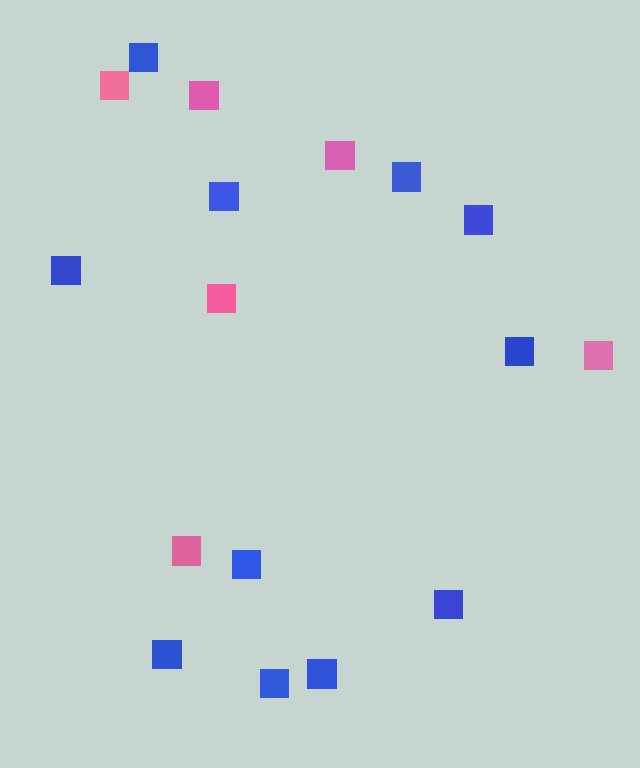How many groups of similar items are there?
There are 2 groups: one group of pink squares (6) and one group of blue squares (11).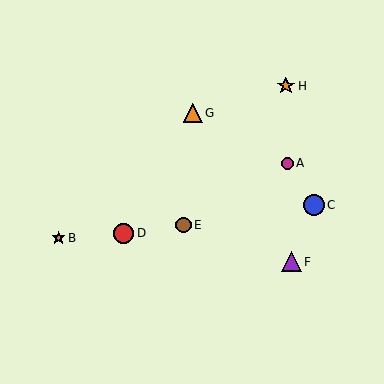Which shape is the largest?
The blue circle (labeled C) is the largest.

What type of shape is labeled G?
Shape G is an orange triangle.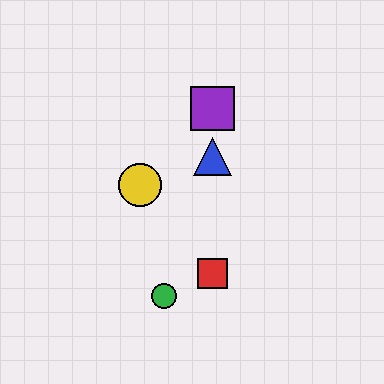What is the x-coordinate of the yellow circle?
The yellow circle is at x≈140.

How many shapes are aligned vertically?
3 shapes (the red square, the blue triangle, the purple square) are aligned vertically.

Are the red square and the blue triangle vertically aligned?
Yes, both are at x≈213.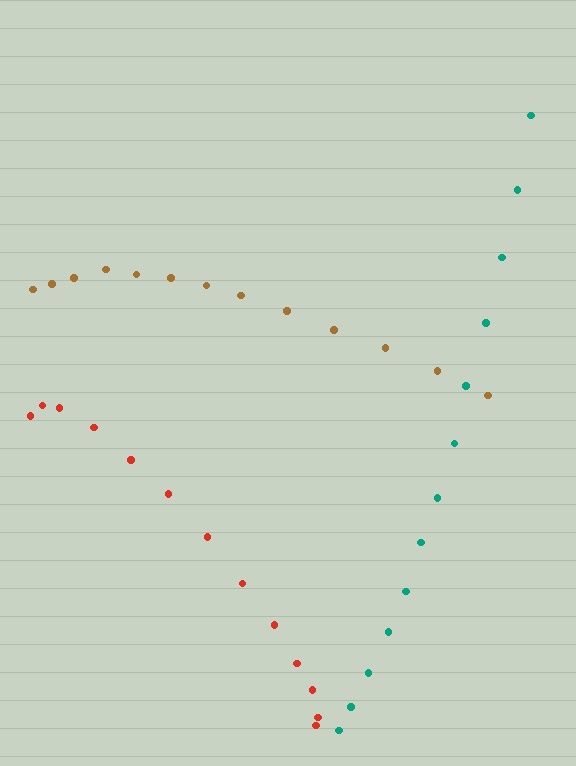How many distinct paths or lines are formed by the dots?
There are 3 distinct paths.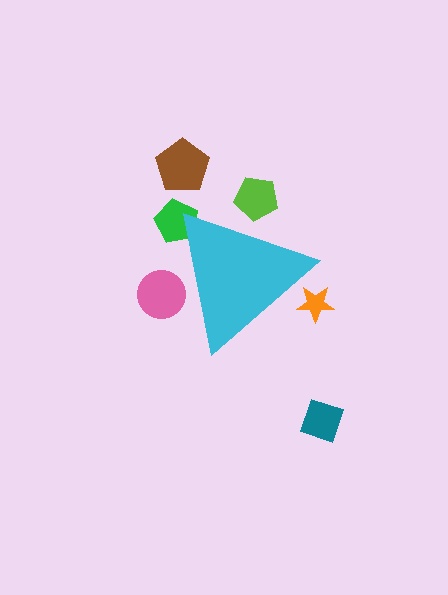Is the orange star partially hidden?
Yes, the orange star is partially hidden behind the cyan triangle.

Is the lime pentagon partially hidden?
Yes, the lime pentagon is partially hidden behind the cyan triangle.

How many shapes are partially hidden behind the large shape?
4 shapes are partially hidden.